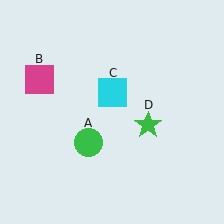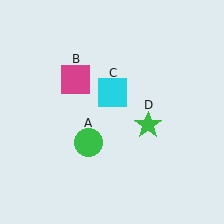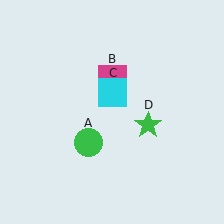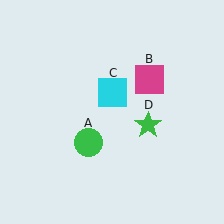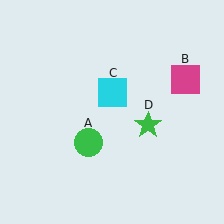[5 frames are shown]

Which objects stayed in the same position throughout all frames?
Green circle (object A) and cyan square (object C) and green star (object D) remained stationary.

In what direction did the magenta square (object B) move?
The magenta square (object B) moved right.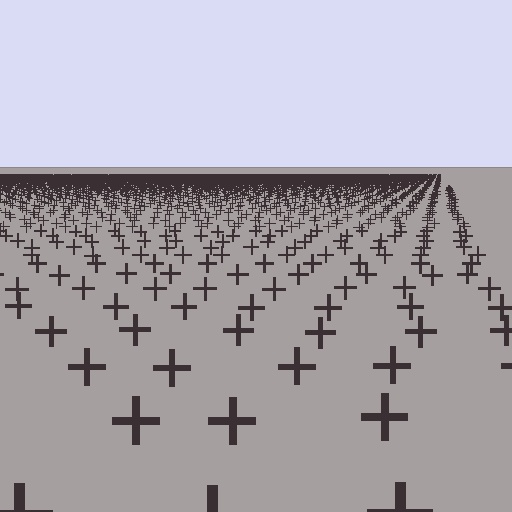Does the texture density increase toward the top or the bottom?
Density increases toward the top.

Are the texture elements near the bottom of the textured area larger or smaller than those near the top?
Larger. Near the bottom, elements are closer to the viewer and appear at a bigger on-screen size.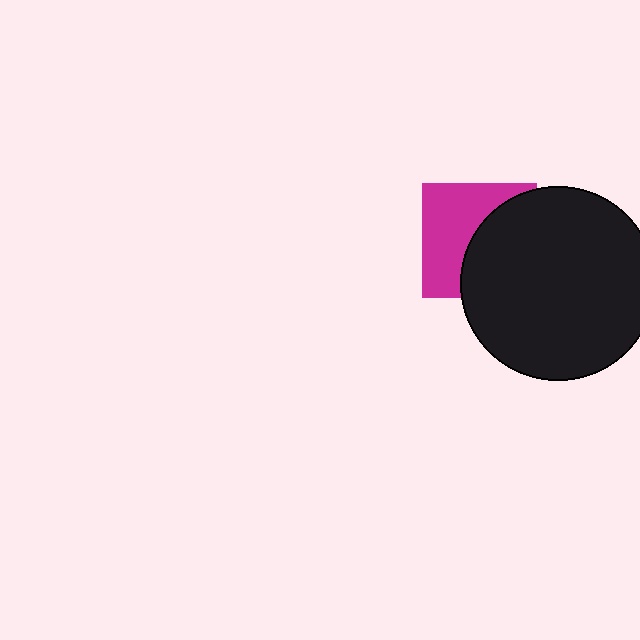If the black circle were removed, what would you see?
You would see the complete magenta square.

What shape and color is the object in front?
The object in front is a black circle.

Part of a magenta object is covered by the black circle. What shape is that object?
It is a square.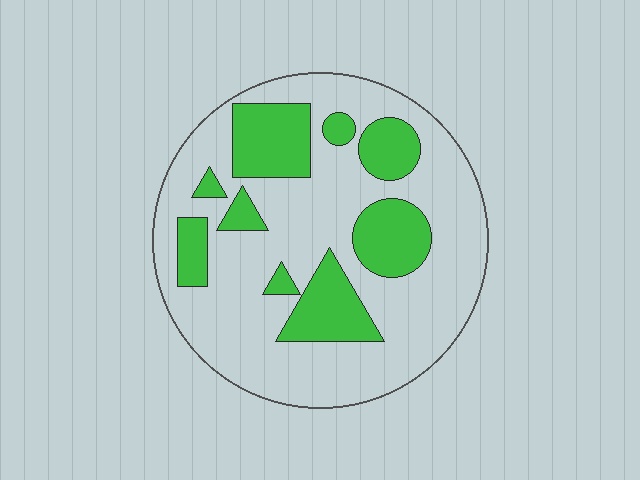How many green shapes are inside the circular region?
9.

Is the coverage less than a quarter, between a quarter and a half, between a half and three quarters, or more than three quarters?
Between a quarter and a half.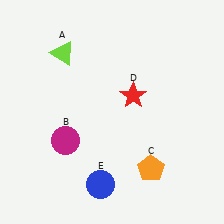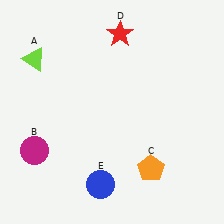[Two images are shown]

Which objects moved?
The objects that moved are: the lime triangle (A), the magenta circle (B), the red star (D).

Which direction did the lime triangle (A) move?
The lime triangle (A) moved left.